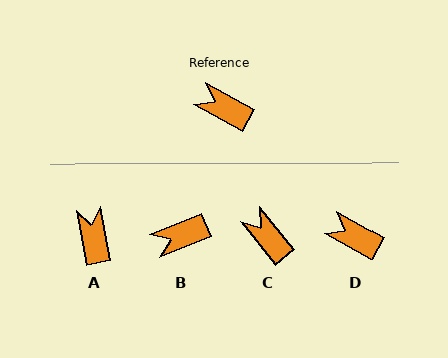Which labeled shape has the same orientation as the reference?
D.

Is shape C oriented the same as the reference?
No, it is off by about 22 degrees.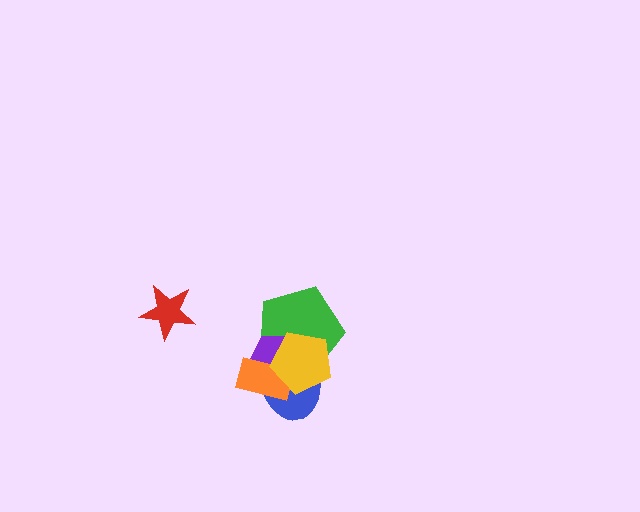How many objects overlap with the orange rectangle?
4 objects overlap with the orange rectangle.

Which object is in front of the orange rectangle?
The yellow pentagon is in front of the orange rectangle.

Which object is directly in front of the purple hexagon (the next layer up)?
The orange rectangle is directly in front of the purple hexagon.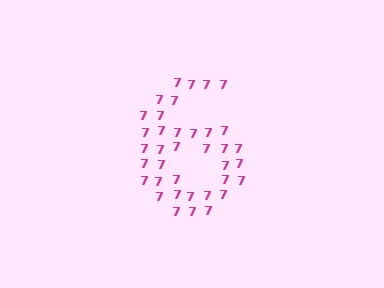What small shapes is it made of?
It is made of small digit 7's.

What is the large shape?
The large shape is the digit 6.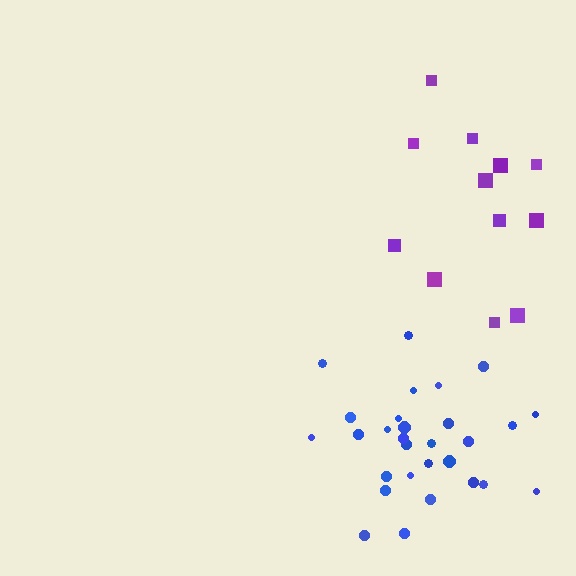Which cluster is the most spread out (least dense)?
Purple.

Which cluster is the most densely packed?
Blue.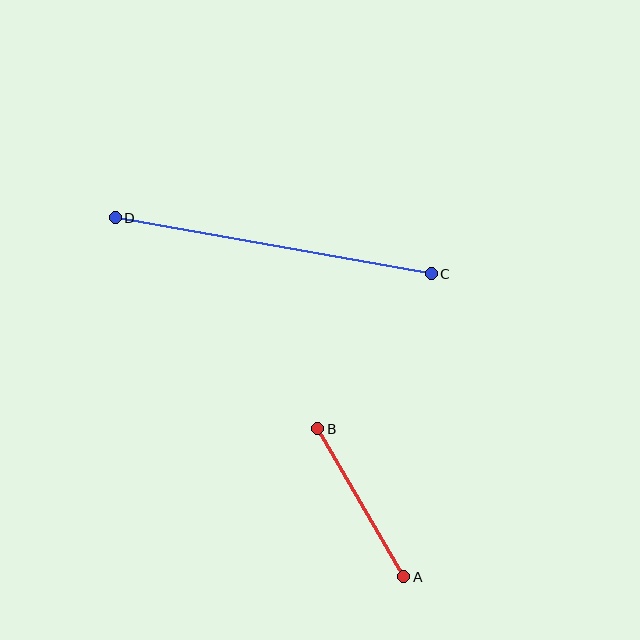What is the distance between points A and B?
The distance is approximately 171 pixels.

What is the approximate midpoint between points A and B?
The midpoint is at approximately (361, 503) pixels.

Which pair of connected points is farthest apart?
Points C and D are farthest apart.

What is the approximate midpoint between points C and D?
The midpoint is at approximately (273, 246) pixels.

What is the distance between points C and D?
The distance is approximately 321 pixels.